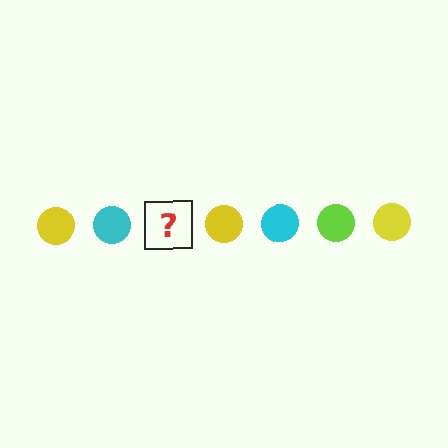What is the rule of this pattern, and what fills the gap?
The rule is that the pattern cycles through yellow, cyan, lime circles. The gap should be filled with a lime circle.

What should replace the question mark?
The question mark should be replaced with a lime circle.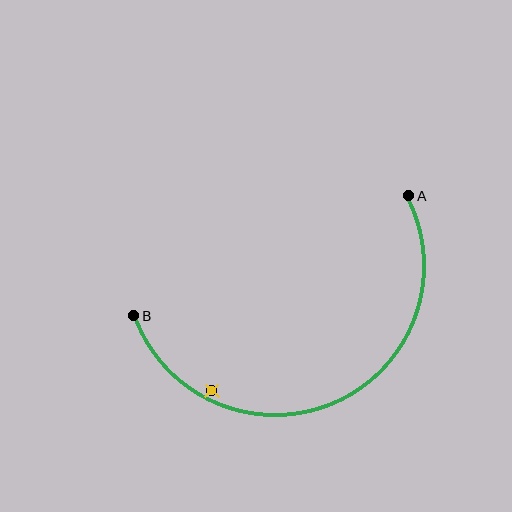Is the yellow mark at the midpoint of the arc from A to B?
No — the yellow mark does not lie on the arc at all. It sits slightly inside the curve.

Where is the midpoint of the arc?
The arc midpoint is the point on the curve farthest from the straight line joining A and B. It sits below that line.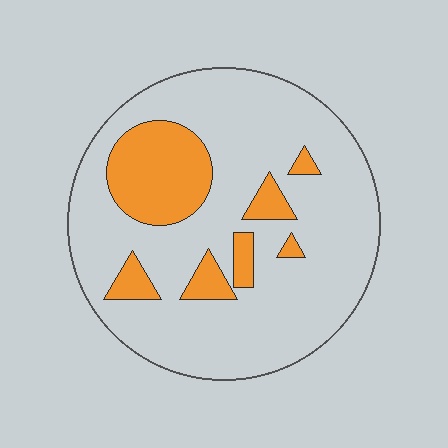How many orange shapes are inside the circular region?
7.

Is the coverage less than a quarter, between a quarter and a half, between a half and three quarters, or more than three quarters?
Less than a quarter.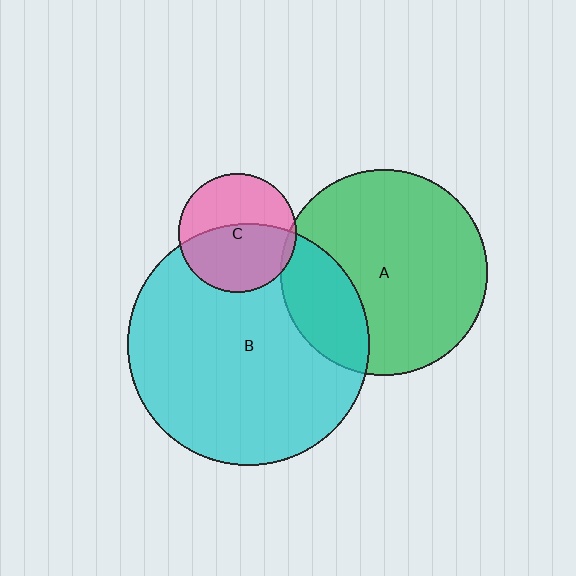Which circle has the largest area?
Circle B (cyan).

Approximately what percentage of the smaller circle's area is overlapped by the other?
Approximately 5%.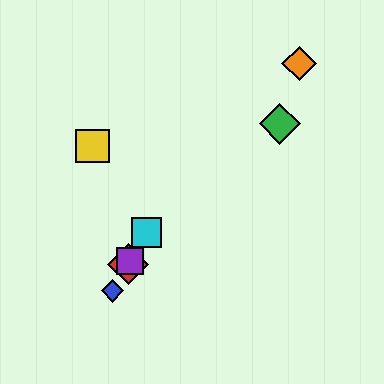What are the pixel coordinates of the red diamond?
The red diamond is at (128, 264).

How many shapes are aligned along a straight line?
4 shapes (the red diamond, the blue diamond, the purple square, the cyan square) are aligned along a straight line.